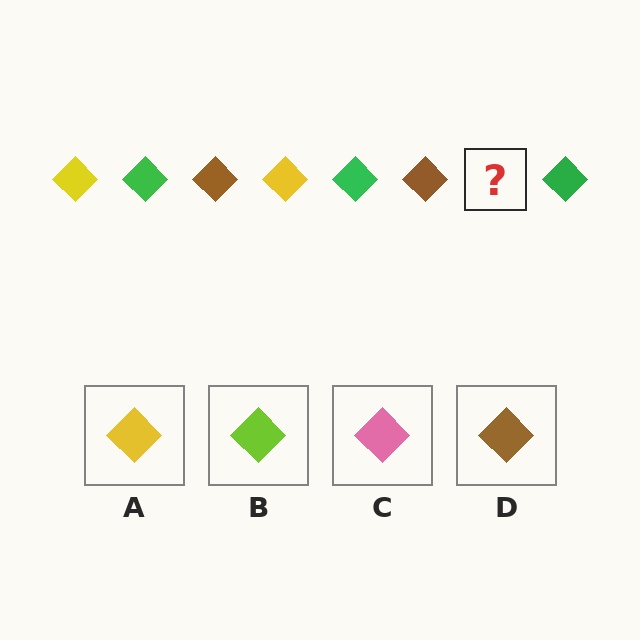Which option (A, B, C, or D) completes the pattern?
A.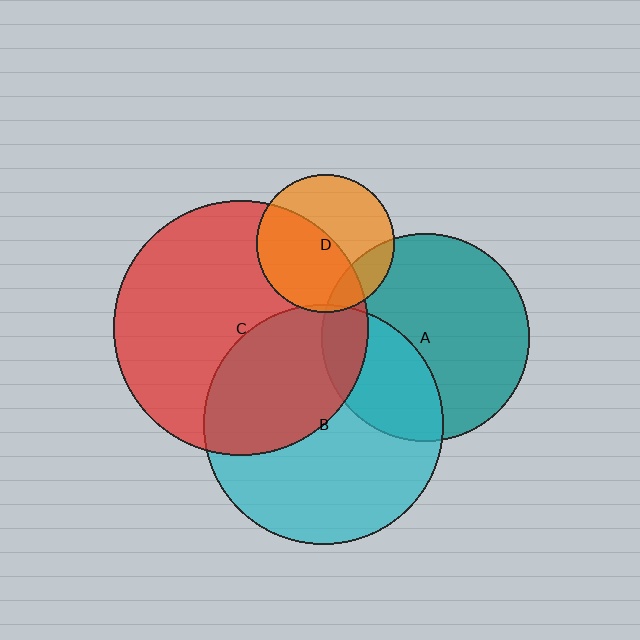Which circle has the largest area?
Circle C (red).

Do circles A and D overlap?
Yes.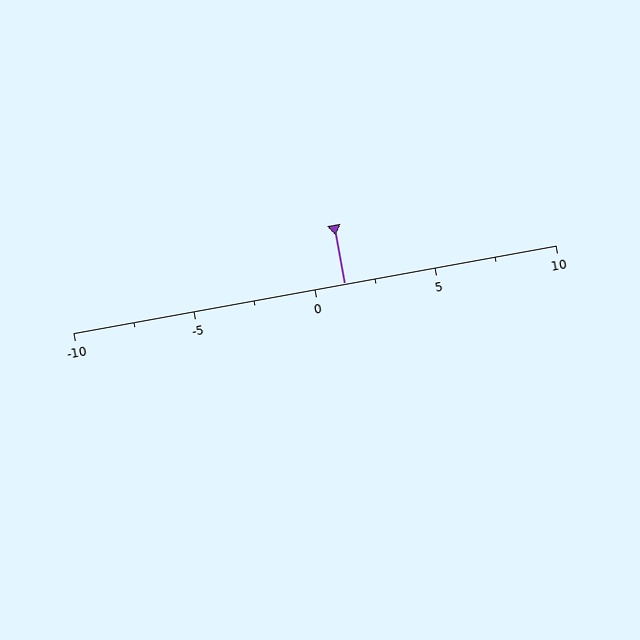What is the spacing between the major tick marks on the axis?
The major ticks are spaced 5 apart.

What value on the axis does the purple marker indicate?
The marker indicates approximately 1.2.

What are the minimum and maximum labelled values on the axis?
The axis runs from -10 to 10.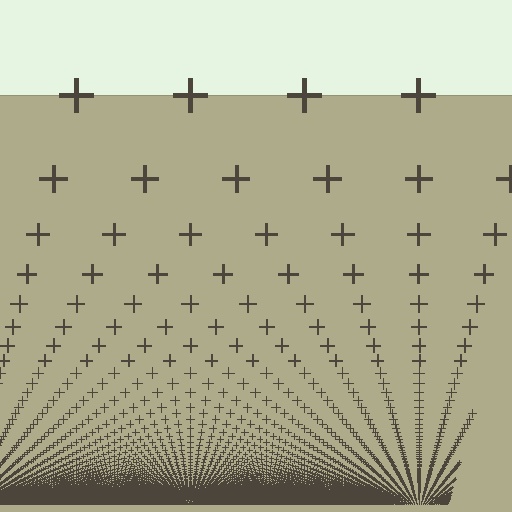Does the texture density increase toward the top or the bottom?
Density increases toward the bottom.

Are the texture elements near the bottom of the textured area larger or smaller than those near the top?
Smaller. The gradient is inverted — elements near the bottom are smaller and denser.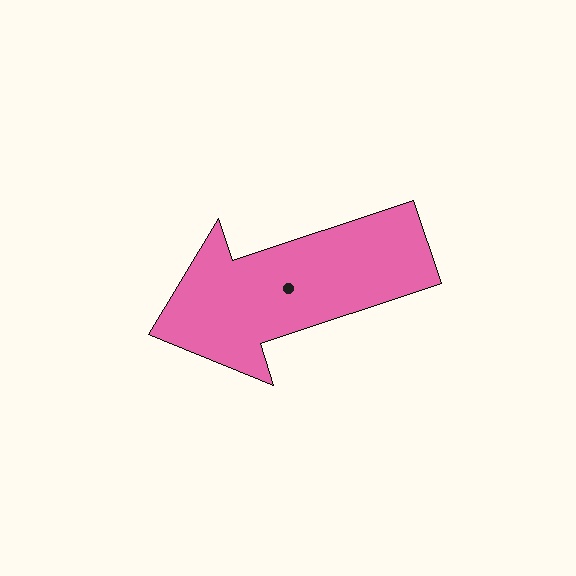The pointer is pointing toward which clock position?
Roughly 8 o'clock.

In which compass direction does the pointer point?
West.